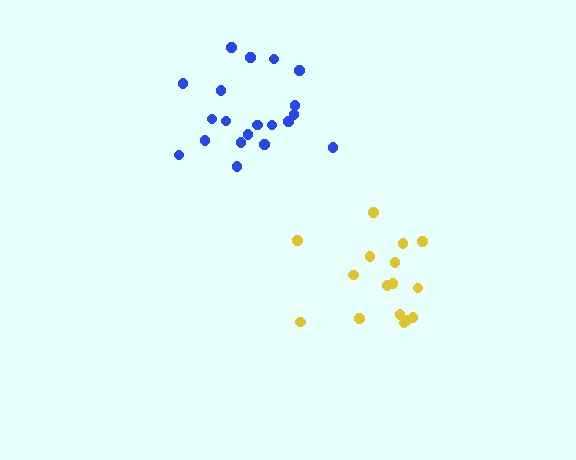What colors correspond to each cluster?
The clusters are colored: blue, yellow.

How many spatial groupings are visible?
There are 2 spatial groupings.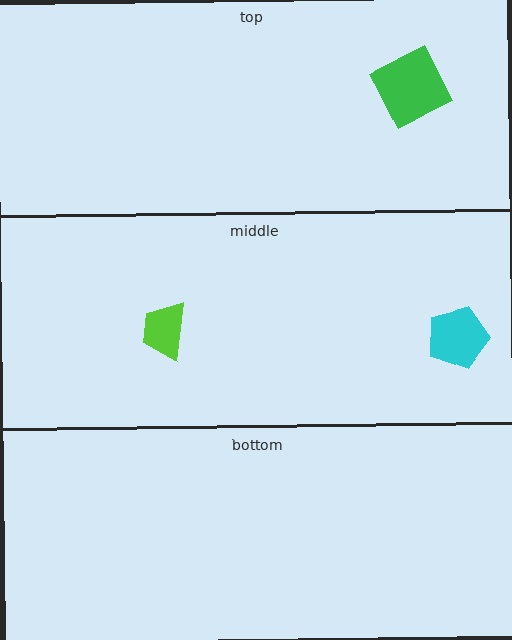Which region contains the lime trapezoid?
The middle region.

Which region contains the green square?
The top region.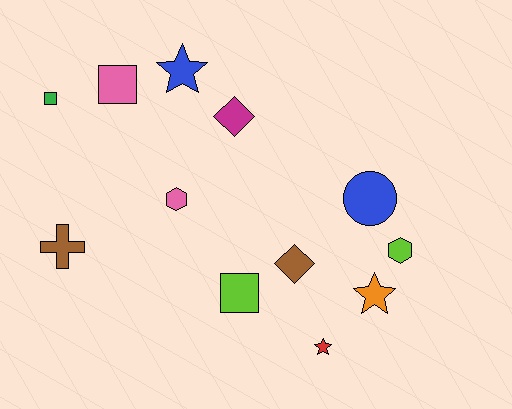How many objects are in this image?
There are 12 objects.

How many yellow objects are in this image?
There are no yellow objects.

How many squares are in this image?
There are 3 squares.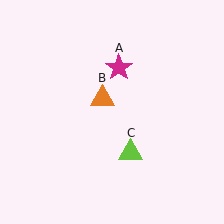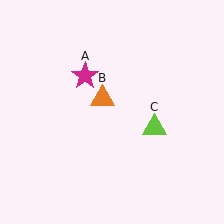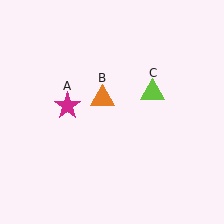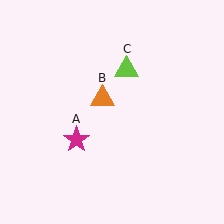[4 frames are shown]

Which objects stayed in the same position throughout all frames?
Orange triangle (object B) remained stationary.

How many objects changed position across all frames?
2 objects changed position: magenta star (object A), lime triangle (object C).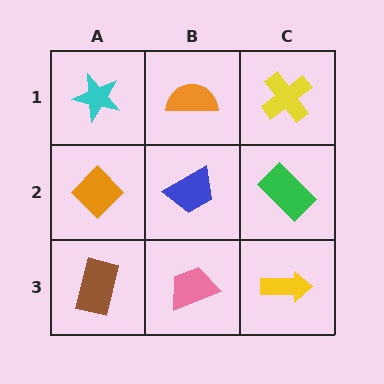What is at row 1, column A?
A cyan star.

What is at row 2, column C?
A green rectangle.